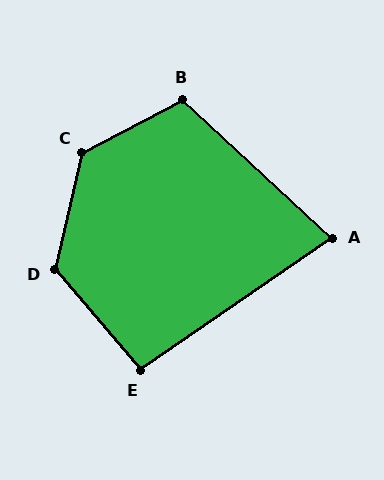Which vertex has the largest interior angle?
C, at approximately 131 degrees.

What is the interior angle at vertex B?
Approximately 109 degrees (obtuse).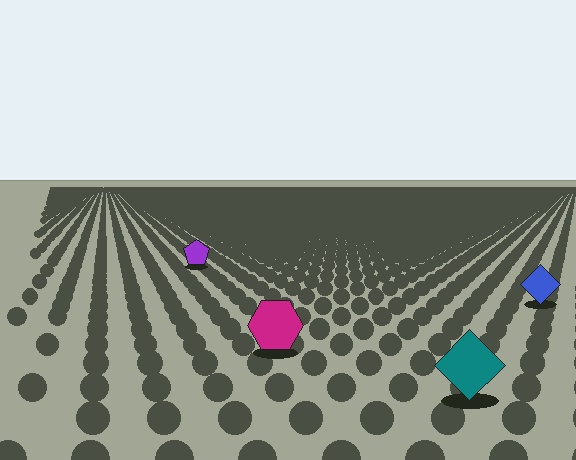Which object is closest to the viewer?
The teal diamond is closest. The texture marks near it are larger and more spread out.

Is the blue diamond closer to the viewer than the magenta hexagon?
No. The magenta hexagon is closer — you can tell from the texture gradient: the ground texture is coarser near it.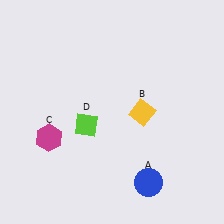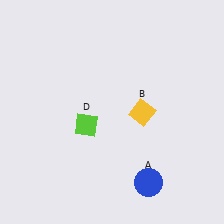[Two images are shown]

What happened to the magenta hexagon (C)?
The magenta hexagon (C) was removed in Image 2. It was in the bottom-left area of Image 1.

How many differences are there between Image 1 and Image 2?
There is 1 difference between the two images.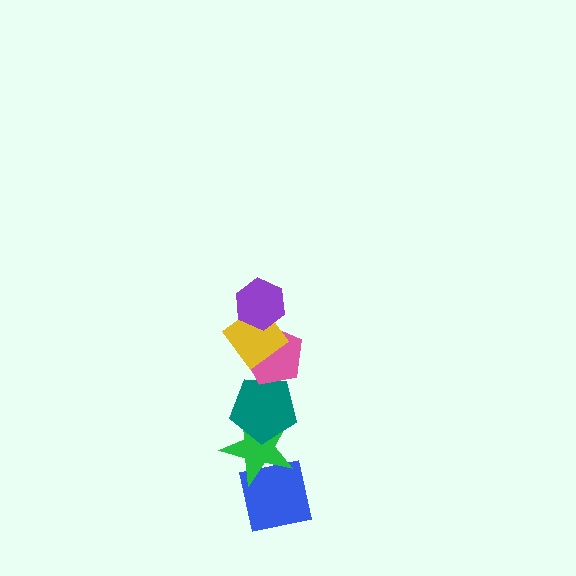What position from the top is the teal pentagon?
The teal pentagon is 4th from the top.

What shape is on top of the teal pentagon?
The pink pentagon is on top of the teal pentagon.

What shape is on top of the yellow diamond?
The purple hexagon is on top of the yellow diamond.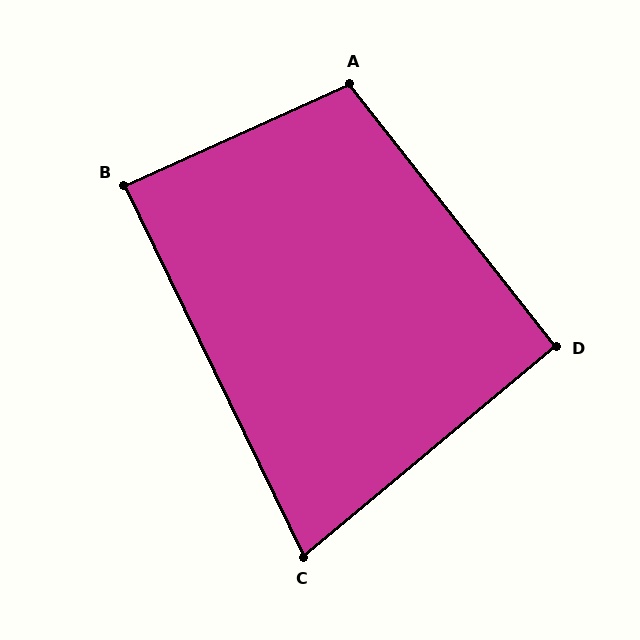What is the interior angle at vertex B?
Approximately 88 degrees (approximately right).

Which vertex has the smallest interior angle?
C, at approximately 76 degrees.